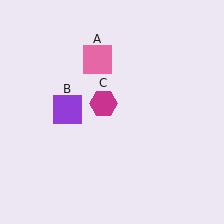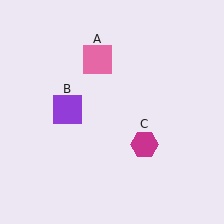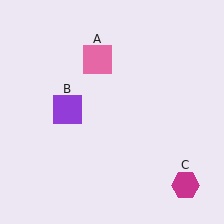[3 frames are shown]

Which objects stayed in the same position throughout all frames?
Pink square (object A) and purple square (object B) remained stationary.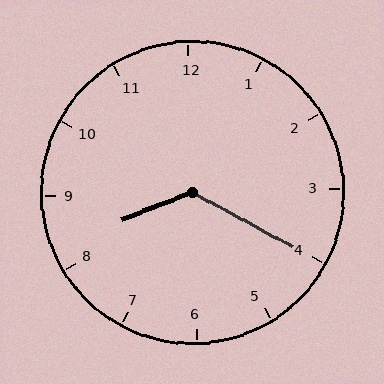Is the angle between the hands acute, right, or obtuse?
It is obtuse.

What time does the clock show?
8:20.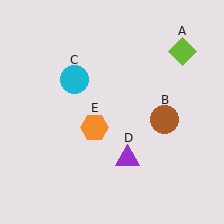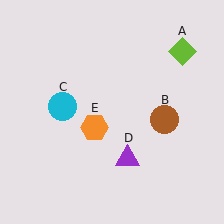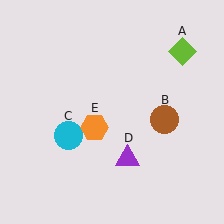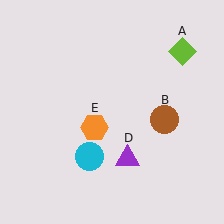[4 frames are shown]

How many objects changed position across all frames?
1 object changed position: cyan circle (object C).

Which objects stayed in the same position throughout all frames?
Lime diamond (object A) and brown circle (object B) and purple triangle (object D) and orange hexagon (object E) remained stationary.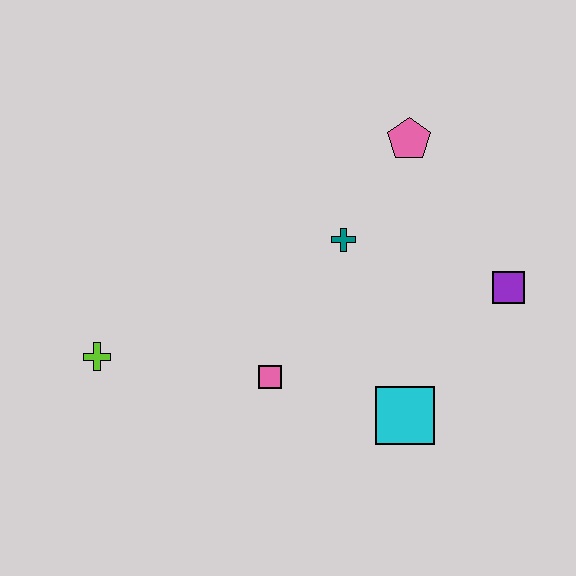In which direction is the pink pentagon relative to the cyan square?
The pink pentagon is above the cyan square.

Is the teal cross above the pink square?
Yes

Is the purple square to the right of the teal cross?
Yes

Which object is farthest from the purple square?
The lime cross is farthest from the purple square.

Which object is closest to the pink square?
The cyan square is closest to the pink square.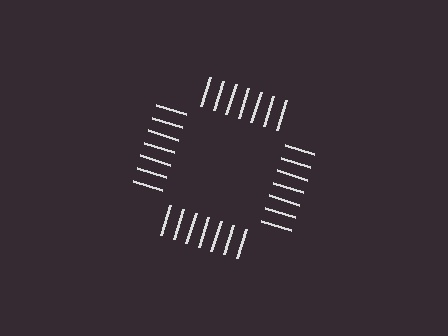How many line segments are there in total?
28 — 7 along each of the 4 edges.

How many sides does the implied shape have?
4 sides — the line-ends trace a square.